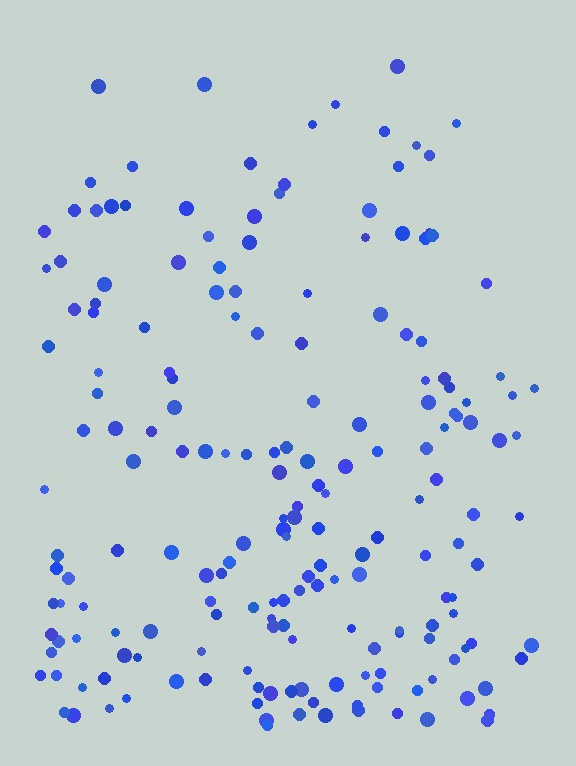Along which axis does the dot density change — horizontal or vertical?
Vertical.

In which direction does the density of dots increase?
From top to bottom, with the bottom side densest.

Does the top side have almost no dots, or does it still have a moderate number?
Still a moderate number, just noticeably fewer than the bottom.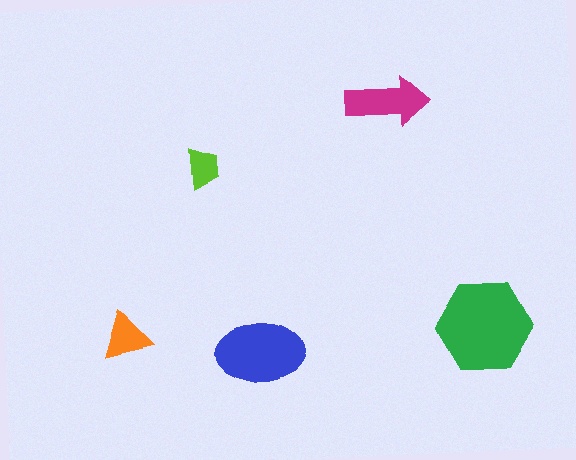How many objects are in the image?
There are 5 objects in the image.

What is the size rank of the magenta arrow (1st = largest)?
3rd.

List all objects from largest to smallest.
The green hexagon, the blue ellipse, the magenta arrow, the orange triangle, the lime trapezoid.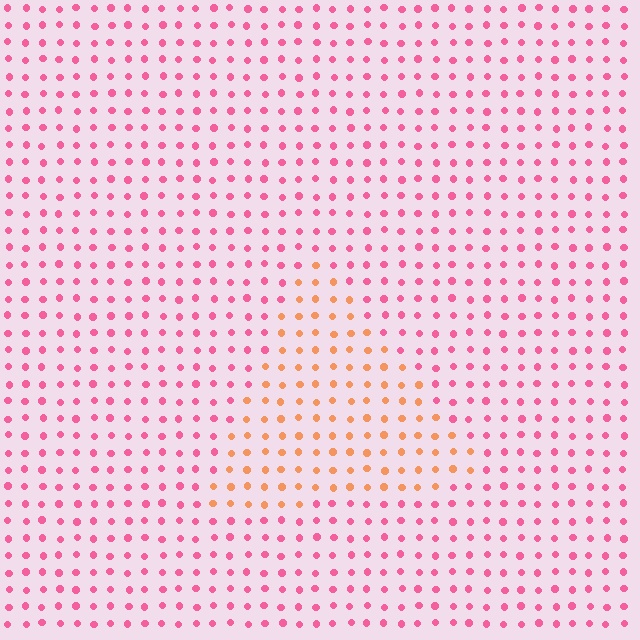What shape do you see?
I see a triangle.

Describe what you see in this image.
The image is filled with small pink elements in a uniform arrangement. A triangle-shaped region is visible where the elements are tinted to a slightly different hue, forming a subtle color boundary.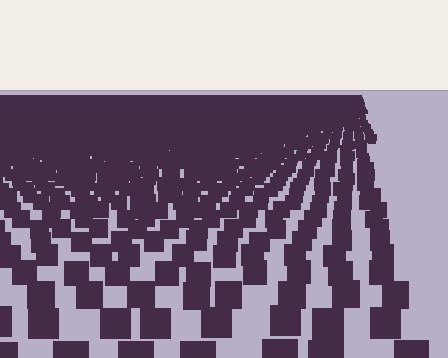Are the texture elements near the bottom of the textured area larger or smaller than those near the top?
Larger. Near the bottom, elements are closer to the viewer and appear at a bigger on-screen size.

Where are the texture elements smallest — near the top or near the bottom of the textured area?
Near the top.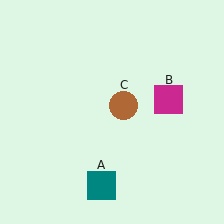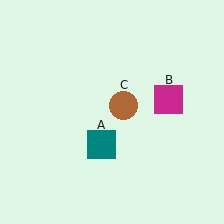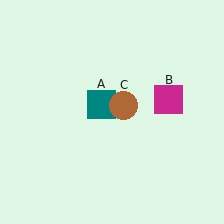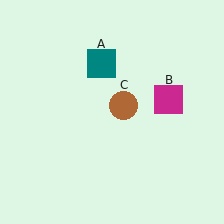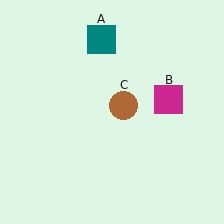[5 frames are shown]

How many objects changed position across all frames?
1 object changed position: teal square (object A).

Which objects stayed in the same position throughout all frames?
Magenta square (object B) and brown circle (object C) remained stationary.